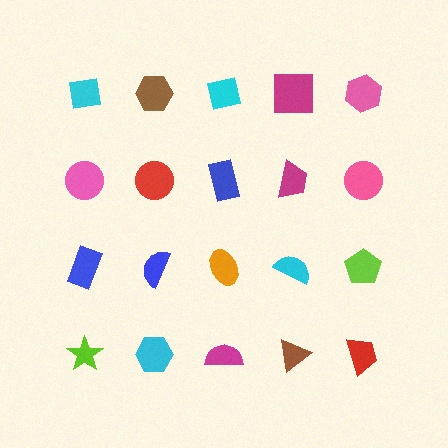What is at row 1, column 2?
A brown hexagon.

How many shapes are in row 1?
5 shapes.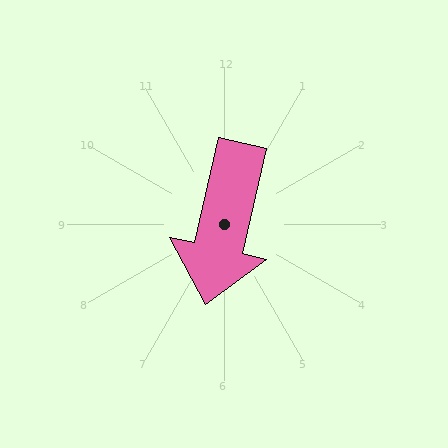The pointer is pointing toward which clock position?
Roughly 6 o'clock.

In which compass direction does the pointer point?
South.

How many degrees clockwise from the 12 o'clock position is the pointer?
Approximately 193 degrees.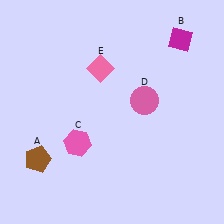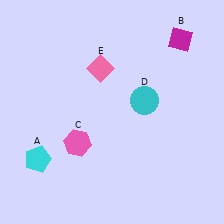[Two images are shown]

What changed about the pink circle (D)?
In Image 1, D is pink. In Image 2, it changed to cyan.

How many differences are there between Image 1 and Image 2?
There are 2 differences between the two images.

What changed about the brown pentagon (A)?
In Image 1, A is brown. In Image 2, it changed to cyan.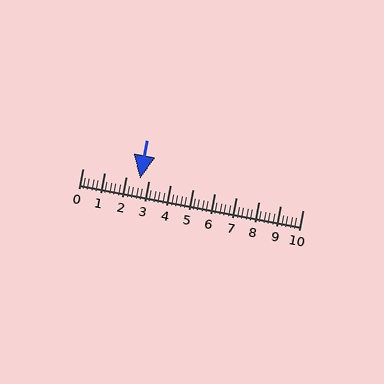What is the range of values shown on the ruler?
The ruler shows values from 0 to 10.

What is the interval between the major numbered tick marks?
The major tick marks are spaced 1 units apart.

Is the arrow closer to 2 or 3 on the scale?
The arrow is closer to 3.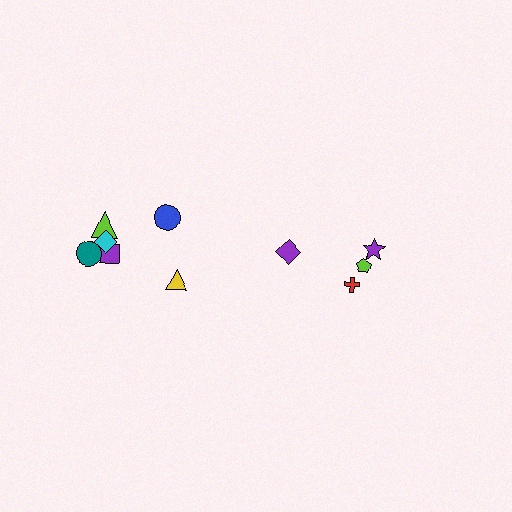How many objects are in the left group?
There are 6 objects.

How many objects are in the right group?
There are 4 objects.